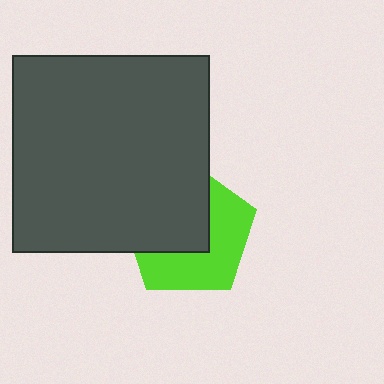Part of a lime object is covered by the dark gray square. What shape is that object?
It is a pentagon.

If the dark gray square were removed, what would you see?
You would see the complete lime pentagon.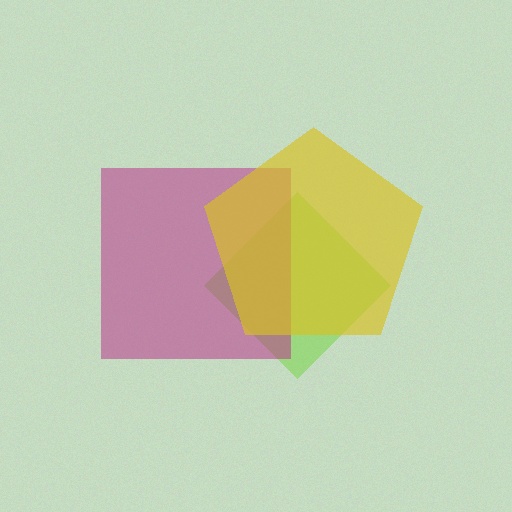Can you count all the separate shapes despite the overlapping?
Yes, there are 3 separate shapes.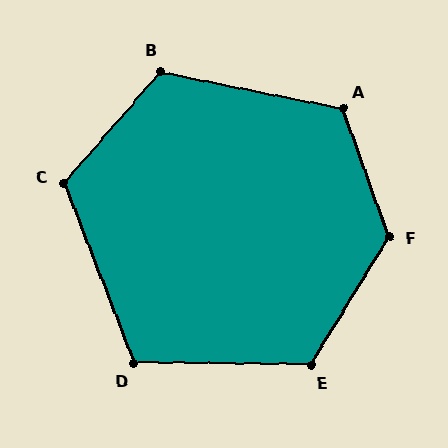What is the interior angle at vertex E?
Approximately 121 degrees (obtuse).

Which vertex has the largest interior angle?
F, at approximately 129 degrees.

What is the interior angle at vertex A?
Approximately 121 degrees (obtuse).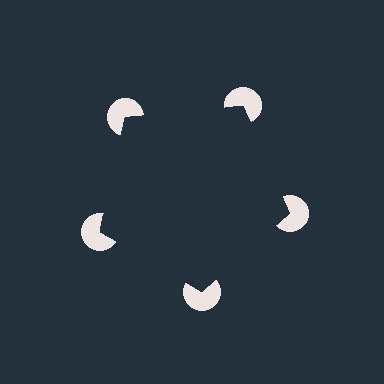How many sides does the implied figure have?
5 sides.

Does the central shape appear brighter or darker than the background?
It typically appears slightly darker than the background, even though no actual brightness change is drawn.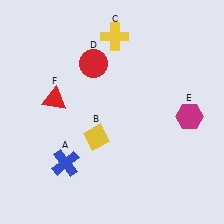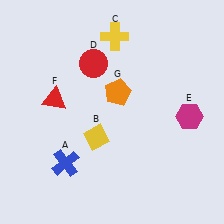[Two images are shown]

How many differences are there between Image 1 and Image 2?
There is 1 difference between the two images.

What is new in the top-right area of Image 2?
An orange pentagon (G) was added in the top-right area of Image 2.